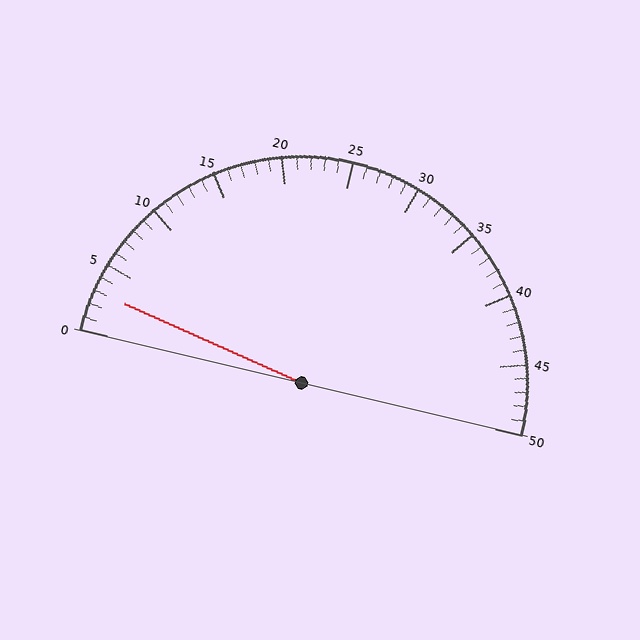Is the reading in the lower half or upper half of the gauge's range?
The reading is in the lower half of the range (0 to 50).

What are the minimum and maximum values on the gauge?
The gauge ranges from 0 to 50.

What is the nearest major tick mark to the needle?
The nearest major tick mark is 5.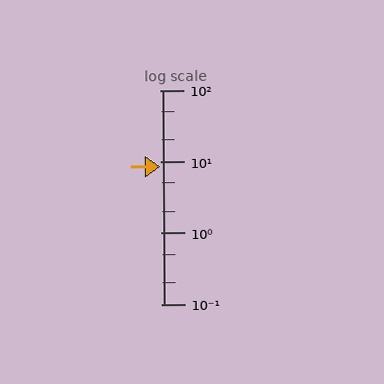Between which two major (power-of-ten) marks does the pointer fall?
The pointer is between 1 and 10.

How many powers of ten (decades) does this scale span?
The scale spans 3 decades, from 0.1 to 100.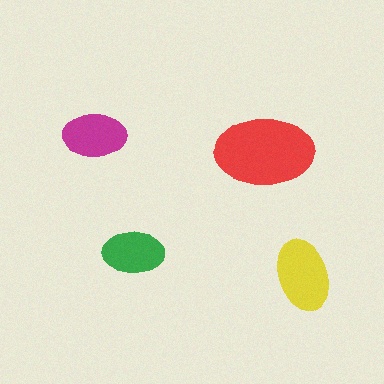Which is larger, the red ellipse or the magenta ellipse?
The red one.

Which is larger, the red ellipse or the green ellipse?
The red one.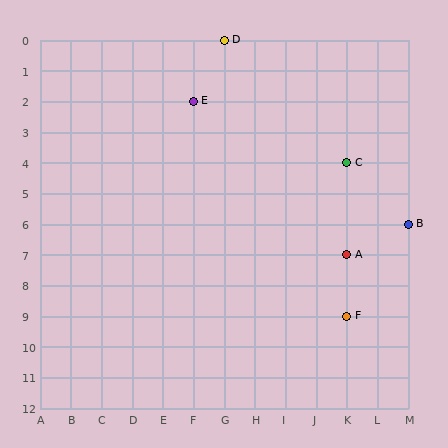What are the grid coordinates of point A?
Point A is at grid coordinates (K, 7).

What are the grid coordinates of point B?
Point B is at grid coordinates (M, 6).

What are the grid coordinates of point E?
Point E is at grid coordinates (F, 2).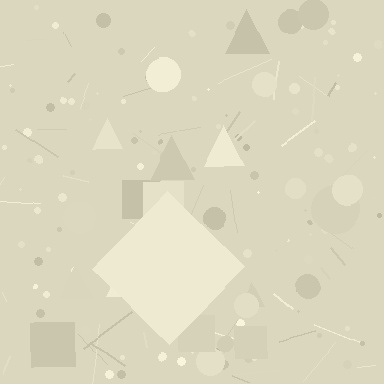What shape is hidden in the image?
A diamond is hidden in the image.